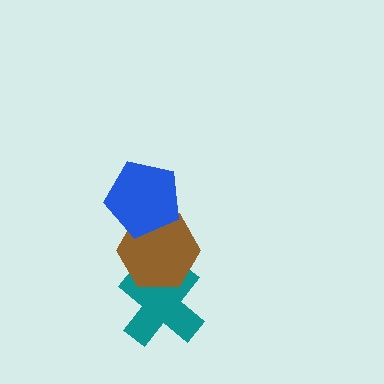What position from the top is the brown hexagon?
The brown hexagon is 2nd from the top.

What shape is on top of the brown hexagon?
The blue pentagon is on top of the brown hexagon.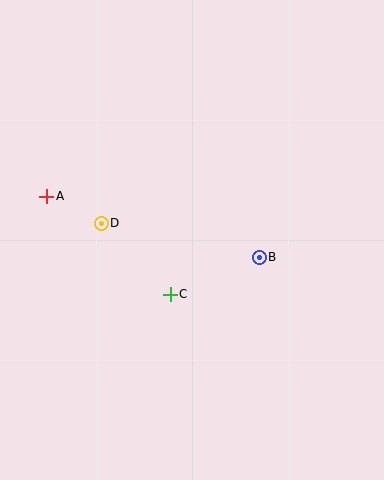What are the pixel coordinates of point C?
Point C is at (170, 294).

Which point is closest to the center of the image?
Point C at (170, 294) is closest to the center.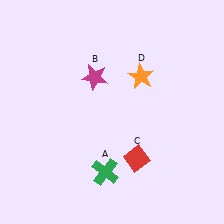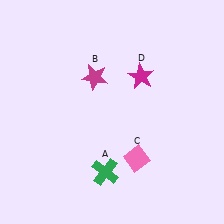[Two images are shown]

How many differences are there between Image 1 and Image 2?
There are 2 differences between the two images.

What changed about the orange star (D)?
In Image 1, D is orange. In Image 2, it changed to magenta.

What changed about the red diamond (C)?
In Image 1, C is red. In Image 2, it changed to pink.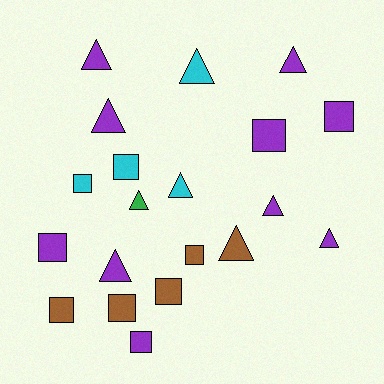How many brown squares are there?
There are 4 brown squares.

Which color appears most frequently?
Purple, with 10 objects.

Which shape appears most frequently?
Square, with 10 objects.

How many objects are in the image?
There are 20 objects.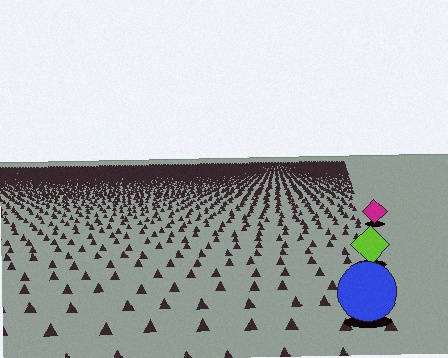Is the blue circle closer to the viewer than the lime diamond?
Yes. The blue circle is closer — you can tell from the texture gradient: the ground texture is coarser near it.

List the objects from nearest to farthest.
From nearest to farthest: the blue circle, the lime diamond, the magenta diamond.